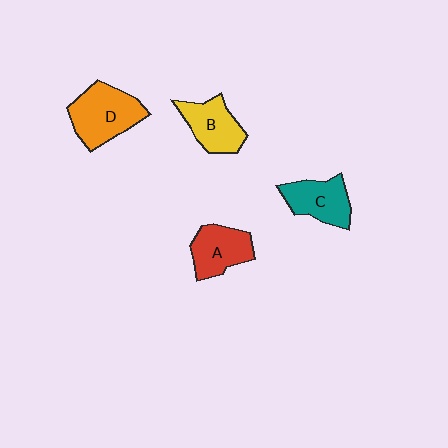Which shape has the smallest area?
Shape A (red).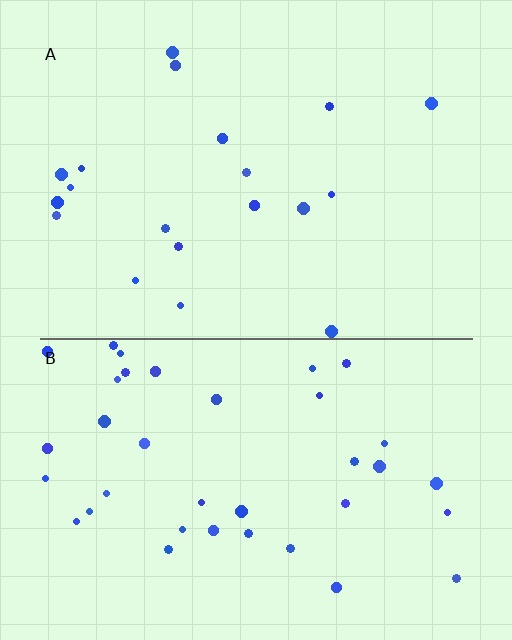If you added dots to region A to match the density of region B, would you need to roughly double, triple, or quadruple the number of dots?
Approximately double.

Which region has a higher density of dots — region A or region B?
B (the bottom).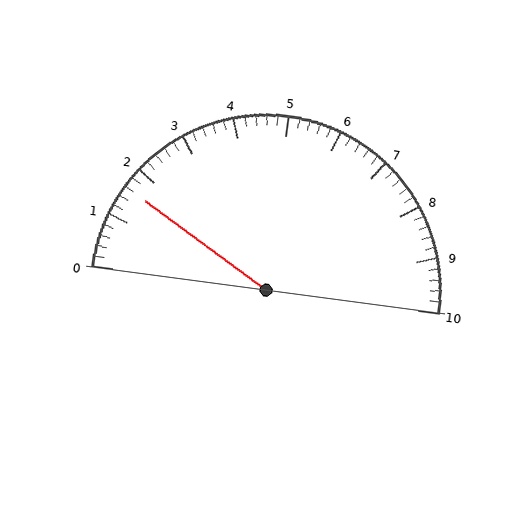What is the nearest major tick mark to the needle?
The nearest major tick mark is 2.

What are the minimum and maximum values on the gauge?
The gauge ranges from 0 to 10.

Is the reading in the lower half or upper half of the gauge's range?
The reading is in the lower half of the range (0 to 10).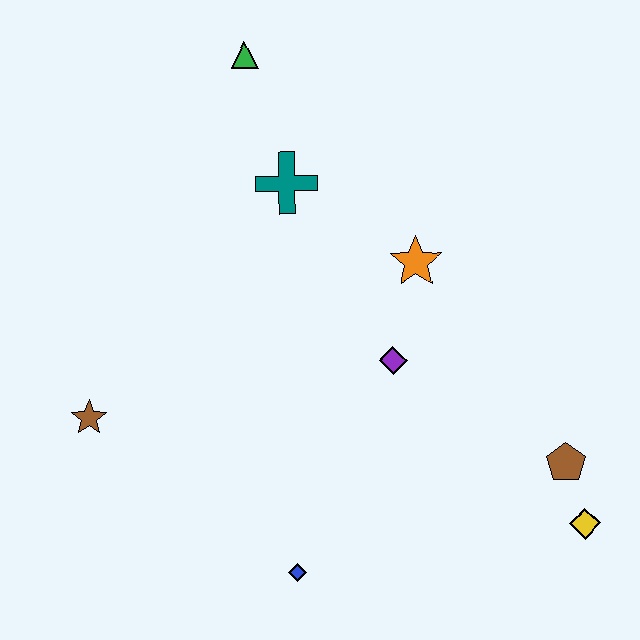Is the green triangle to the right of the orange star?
No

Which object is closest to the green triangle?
The teal cross is closest to the green triangle.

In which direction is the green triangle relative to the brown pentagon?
The green triangle is above the brown pentagon.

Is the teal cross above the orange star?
Yes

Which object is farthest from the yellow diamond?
The green triangle is farthest from the yellow diamond.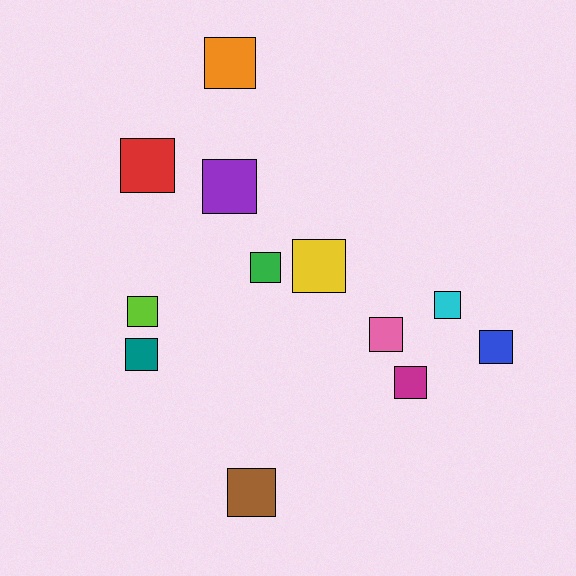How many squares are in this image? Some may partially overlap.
There are 12 squares.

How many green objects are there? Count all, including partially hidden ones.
There is 1 green object.